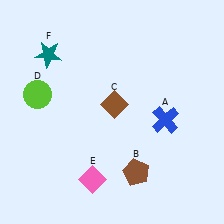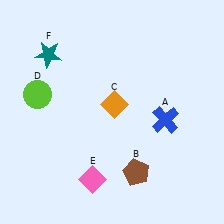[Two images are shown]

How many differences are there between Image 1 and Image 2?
There is 1 difference between the two images.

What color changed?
The diamond (C) changed from brown in Image 1 to orange in Image 2.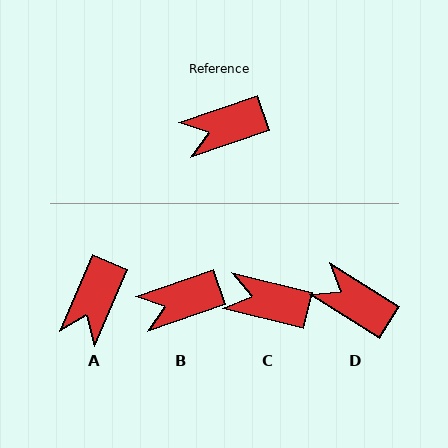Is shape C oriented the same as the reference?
No, it is off by about 33 degrees.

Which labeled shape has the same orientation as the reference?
B.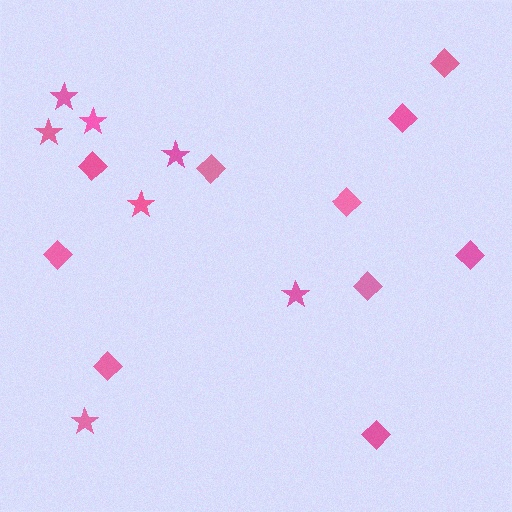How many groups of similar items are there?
There are 2 groups: one group of diamonds (10) and one group of stars (7).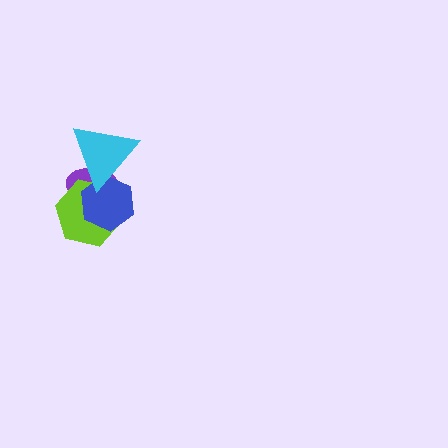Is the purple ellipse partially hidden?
Yes, it is partially covered by another shape.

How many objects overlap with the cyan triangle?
3 objects overlap with the cyan triangle.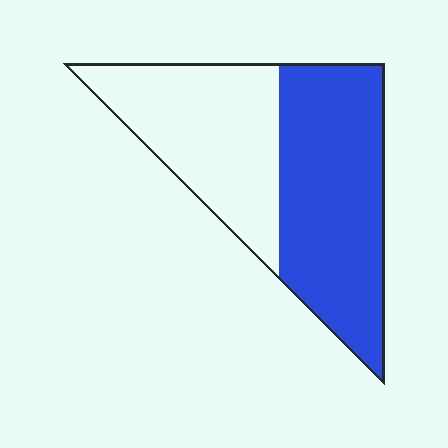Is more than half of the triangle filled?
Yes.